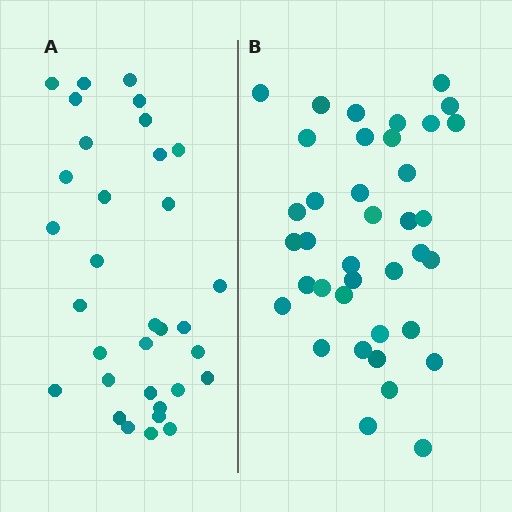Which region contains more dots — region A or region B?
Region B (the right region) has more dots.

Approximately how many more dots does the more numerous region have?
Region B has about 5 more dots than region A.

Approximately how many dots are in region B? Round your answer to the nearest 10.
About 40 dots. (The exact count is 38, which rounds to 40.)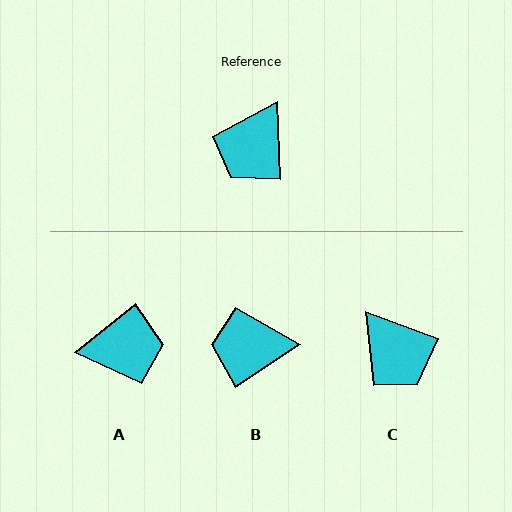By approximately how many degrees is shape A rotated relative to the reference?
Approximately 127 degrees counter-clockwise.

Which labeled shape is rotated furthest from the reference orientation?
A, about 127 degrees away.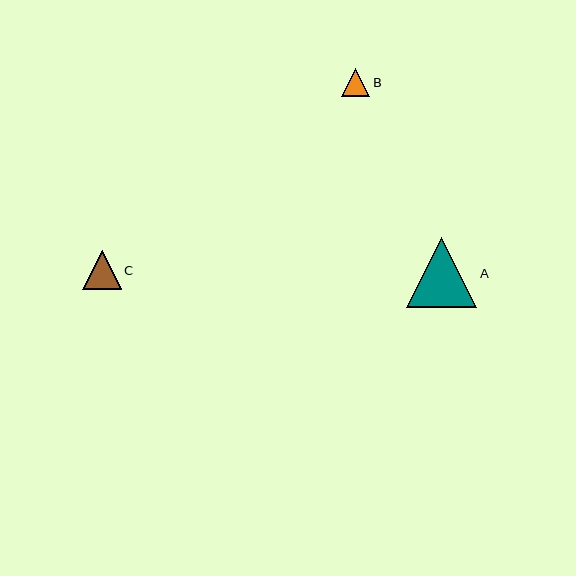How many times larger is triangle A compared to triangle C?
Triangle A is approximately 1.8 times the size of triangle C.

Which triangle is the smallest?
Triangle B is the smallest with a size of approximately 28 pixels.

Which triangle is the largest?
Triangle A is the largest with a size of approximately 70 pixels.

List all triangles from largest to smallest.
From largest to smallest: A, C, B.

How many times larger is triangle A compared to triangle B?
Triangle A is approximately 2.5 times the size of triangle B.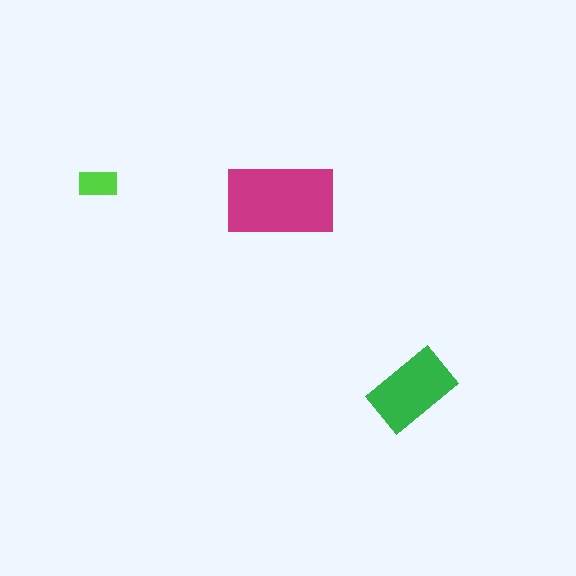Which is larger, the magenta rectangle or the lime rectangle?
The magenta one.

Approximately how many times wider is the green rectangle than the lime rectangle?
About 2 times wider.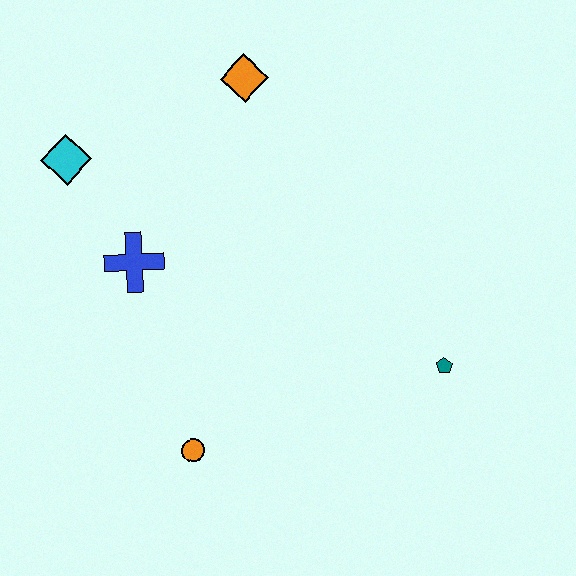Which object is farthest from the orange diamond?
The orange circle is farthest from the orange diamond.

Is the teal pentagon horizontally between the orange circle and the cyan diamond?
No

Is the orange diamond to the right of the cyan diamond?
Yes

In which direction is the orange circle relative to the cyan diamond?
The orange circle is below the cyan diamond.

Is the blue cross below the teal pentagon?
No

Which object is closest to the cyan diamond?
The blue cross is closest to the cyan diamond.